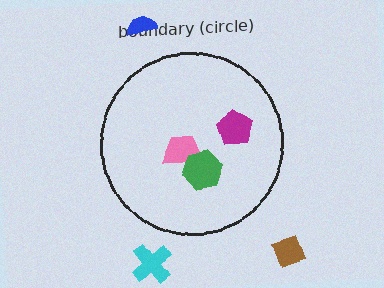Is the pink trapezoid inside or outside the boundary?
Inside.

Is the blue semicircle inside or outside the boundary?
Outside.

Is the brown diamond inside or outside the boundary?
Outside.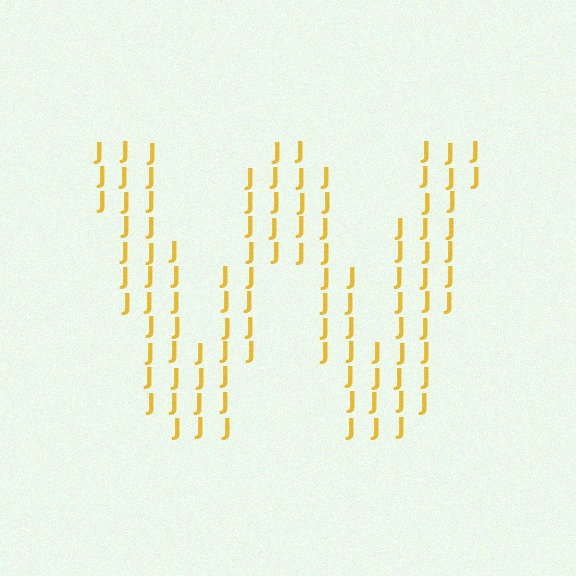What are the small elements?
The small elements are letter J's.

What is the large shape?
The large shape is the letter W.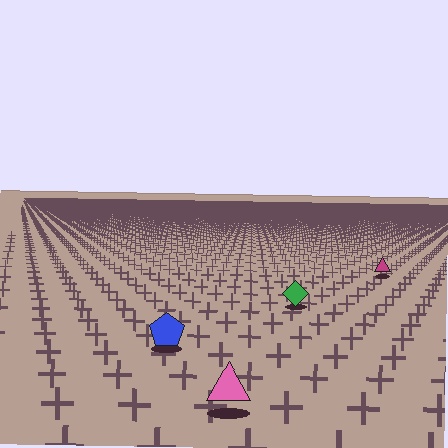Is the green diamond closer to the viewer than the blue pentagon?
No. The blue pentagon is closer — you can tell from the texture gradient: the ground texture is coarser near it.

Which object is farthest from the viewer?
The magenta triangle is farthest from the viewer. It appears smaller and the ground texture around it is denser.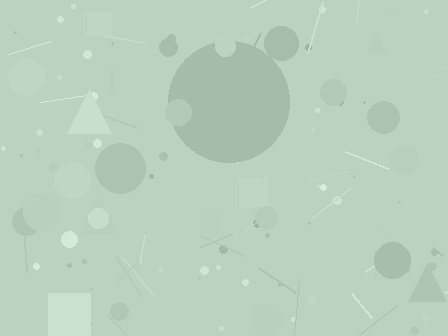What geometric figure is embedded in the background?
A circle is embedded in the background.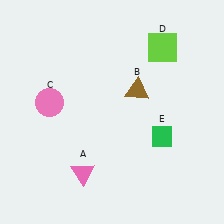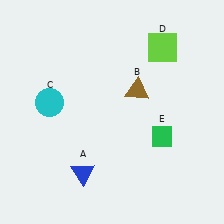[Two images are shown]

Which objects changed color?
A changed from pink to blue. C changed from pink to cyan.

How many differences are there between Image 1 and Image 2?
There are 2 differences between the two images.